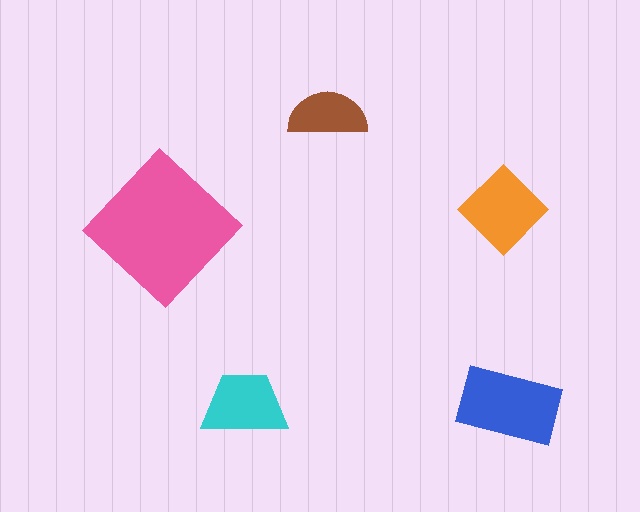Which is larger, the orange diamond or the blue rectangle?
The blue rectangle.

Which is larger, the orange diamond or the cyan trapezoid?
The orange diamond.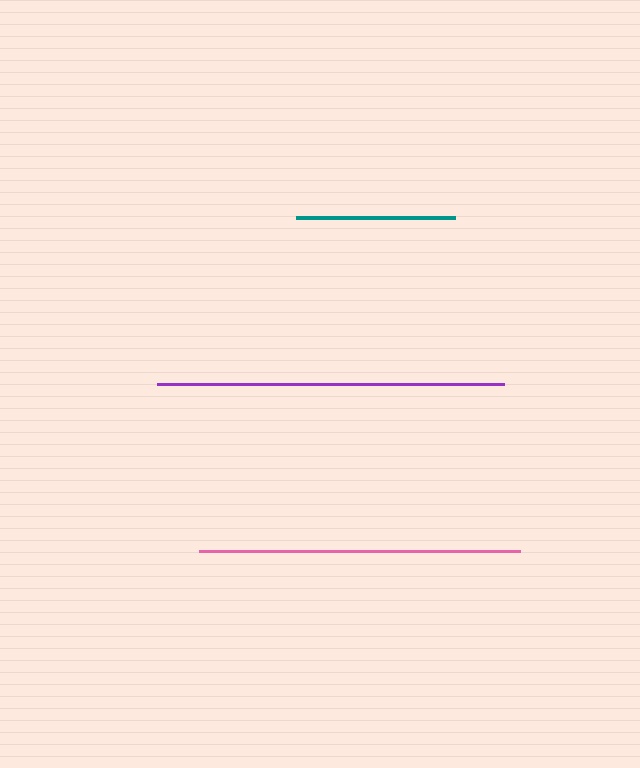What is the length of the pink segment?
The pink segment is approximately 320 pixels long.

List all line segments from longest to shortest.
From longest to shortest: purple, pink, teal.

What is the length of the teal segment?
The teal segment is approximately 159 pixels long.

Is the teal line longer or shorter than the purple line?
The purple line is longer than the teal line.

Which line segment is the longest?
The purple line is the longest at approximately 347 pixels.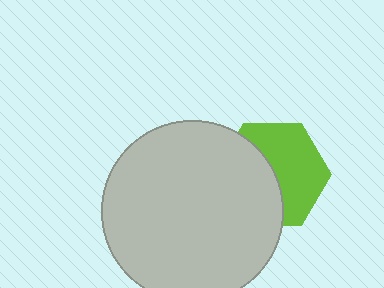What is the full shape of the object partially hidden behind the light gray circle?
The partially hidden object is a lime hexagon.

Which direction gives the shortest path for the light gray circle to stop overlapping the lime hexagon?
Moving left gives the shortest separation.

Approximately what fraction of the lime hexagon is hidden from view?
Roughly 47% of the lime hexagon is hidden behind the light gray circle.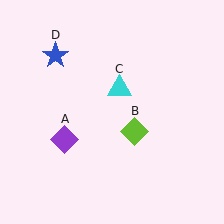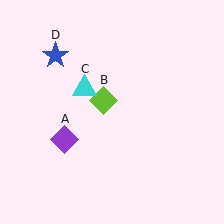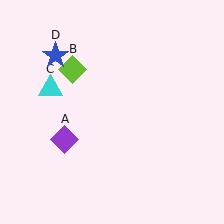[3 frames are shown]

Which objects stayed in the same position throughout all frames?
Purple diamond (object A) and blue star (object D) remained stationary.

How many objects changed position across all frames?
2 objects changed position: lime diamond (object B), cyan triangle (object C).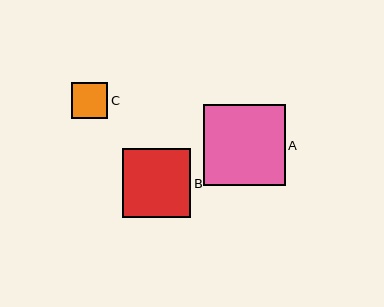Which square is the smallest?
Square C is the smallest with a size of approximately 36 pixels.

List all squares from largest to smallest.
From largest to smallest: A, B, C.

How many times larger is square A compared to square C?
Square A is approximately 2.2 times the size of square C.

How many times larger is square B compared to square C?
Square B is approximately 1.9 times the size of square C.